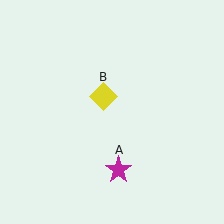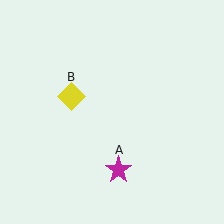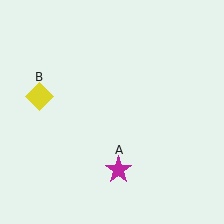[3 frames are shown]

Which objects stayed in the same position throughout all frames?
Magenta star (object A) remained stationary.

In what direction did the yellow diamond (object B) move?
The yellow diamond (object B) moved left.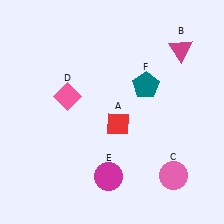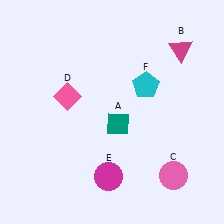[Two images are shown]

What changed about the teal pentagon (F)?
In Image 1, F is teal. In Image 2, it changed to cyan.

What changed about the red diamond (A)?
In Image 1, A is red. In Image 2, it changed to teal.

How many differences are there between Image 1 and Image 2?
There are 2 differences between the two images.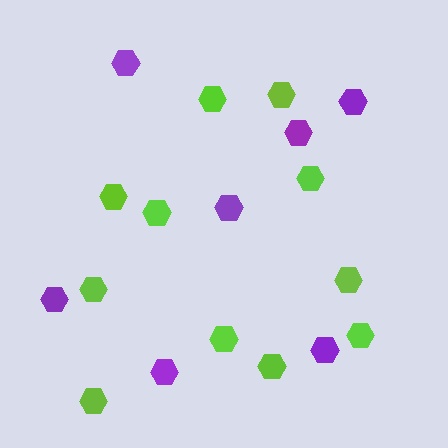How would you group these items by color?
There are 2 groups: one group of lime hexagons (11) and one group of purple hexagons (7).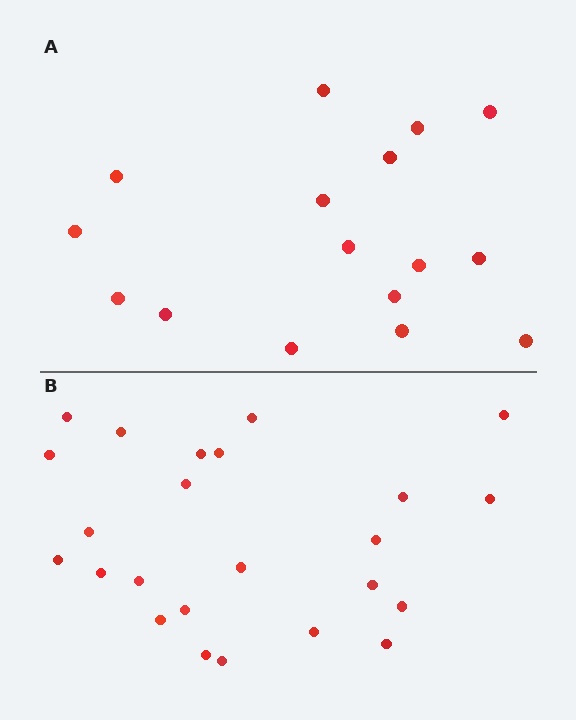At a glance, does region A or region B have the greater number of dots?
Region B (the bottom region) has more dots.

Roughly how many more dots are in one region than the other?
Region B has roughly 8 or so more dots than region A.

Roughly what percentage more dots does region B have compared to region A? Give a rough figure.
About 50% more.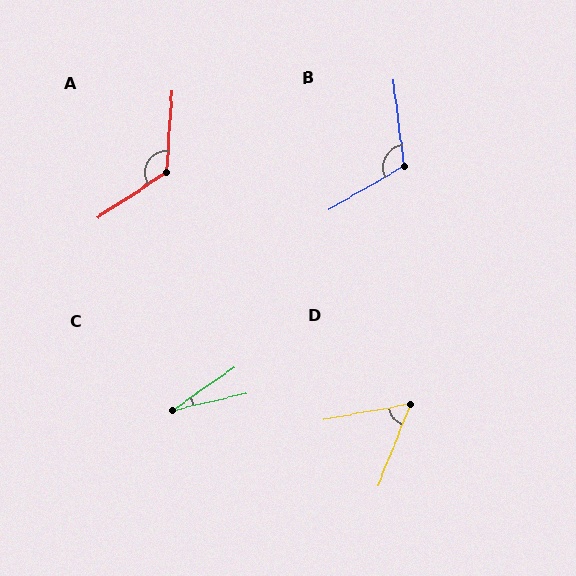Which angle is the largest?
A, at approximately 127 degrees.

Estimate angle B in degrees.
Approximately 113 degrees.